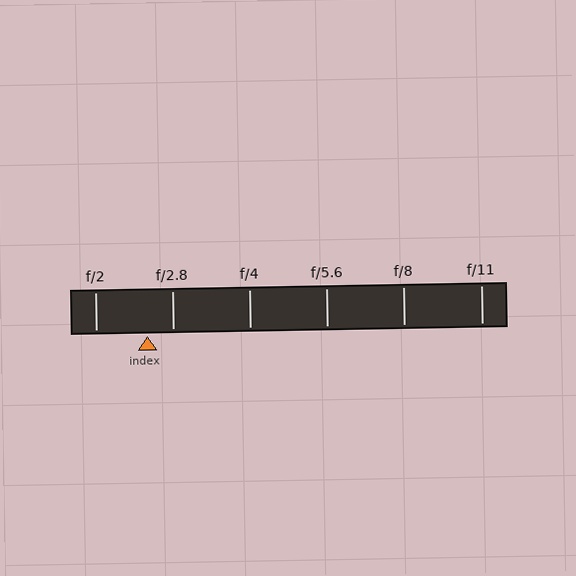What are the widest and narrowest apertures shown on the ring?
The widest aperture shown is f/2 and the narrowest is f/11.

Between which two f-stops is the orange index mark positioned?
The index mark is between f/2 and f/2.8.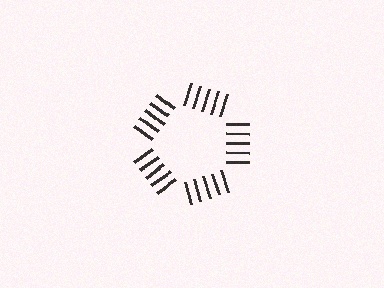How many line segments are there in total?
25 — 5 along each of the 5 edges.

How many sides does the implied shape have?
5 sides — the line-ends trace a pentagon.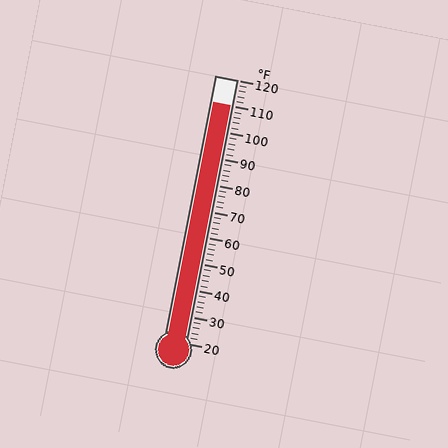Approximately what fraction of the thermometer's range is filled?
The thermometer is filled to approximately 90% of its range.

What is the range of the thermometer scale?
The thermometer scale ranges from 20°F to 120°F.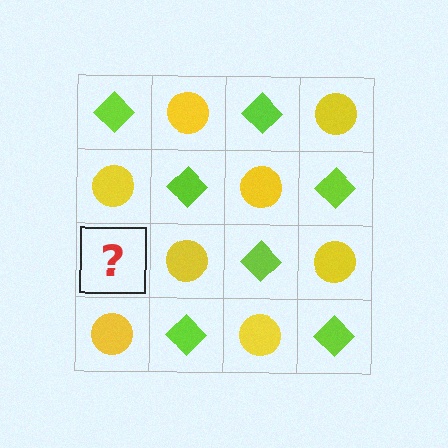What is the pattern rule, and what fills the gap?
The rule is that it alternates lime diamond and yellow circle in a checkerboard pattern. The gap should be filled with a lime diamond.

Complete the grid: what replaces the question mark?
The question mark should be replaced with a lime diamond.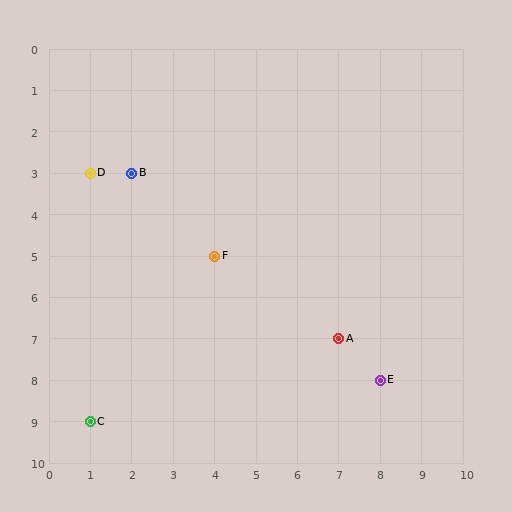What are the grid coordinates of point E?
Point E is at grid coordinates (8, 8).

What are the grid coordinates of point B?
Point B is at grid coordinates (2, 3).